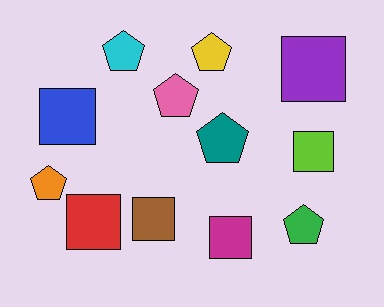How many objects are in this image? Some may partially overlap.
There are 12 objects.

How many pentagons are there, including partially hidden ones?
There are 6 pentagons.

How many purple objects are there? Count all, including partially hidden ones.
There is 1 purple object.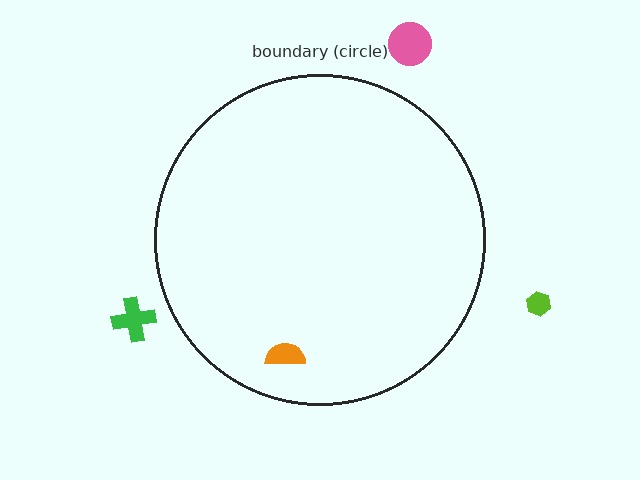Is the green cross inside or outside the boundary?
Outside.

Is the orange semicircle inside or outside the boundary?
Inside.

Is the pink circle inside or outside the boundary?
Outside.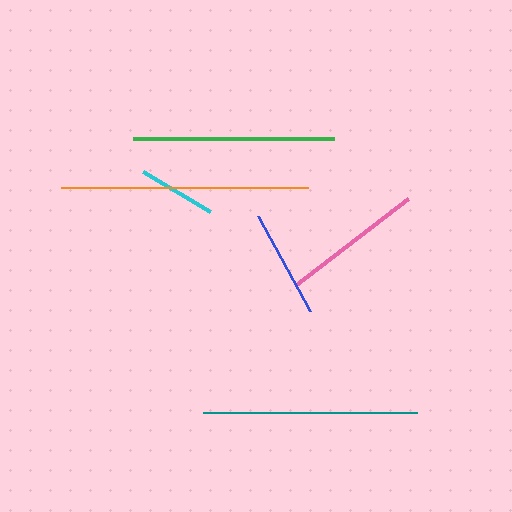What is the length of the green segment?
The green segment is approximately 201 pixels long.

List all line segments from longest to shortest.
From longest to shortest: orange, teal, green, pink, blue, cyan.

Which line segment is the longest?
The orange line is the longest at approximately 247 pixels.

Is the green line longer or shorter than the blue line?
The green line is longer than the blue line.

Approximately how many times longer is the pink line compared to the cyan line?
The pink line is approximately 1.8 times the length of the cyan line.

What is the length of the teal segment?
The teal segment is approximately 213 pixels long.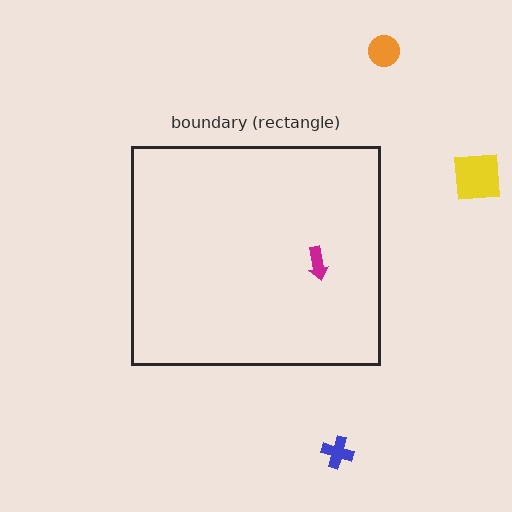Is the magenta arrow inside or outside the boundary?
Inside.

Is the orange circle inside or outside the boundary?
Outside.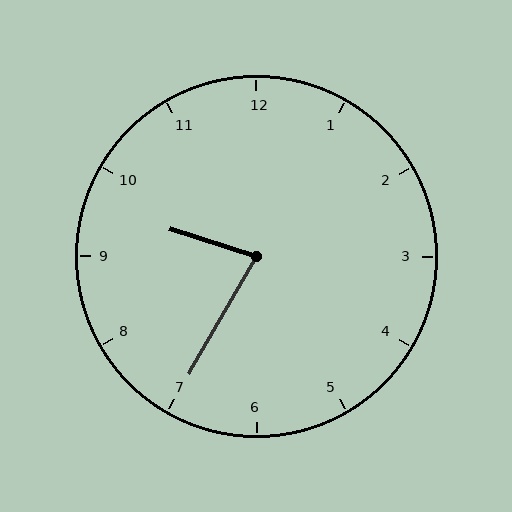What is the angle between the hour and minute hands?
Approximately 78 degrees.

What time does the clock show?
9:35.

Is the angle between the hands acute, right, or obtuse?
It is acute.